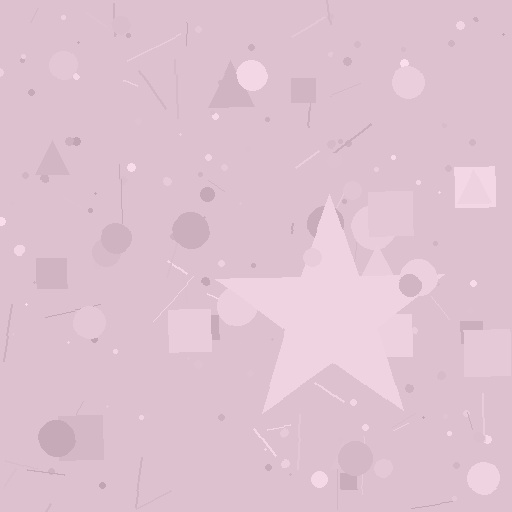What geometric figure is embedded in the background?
A star is embedded in the background.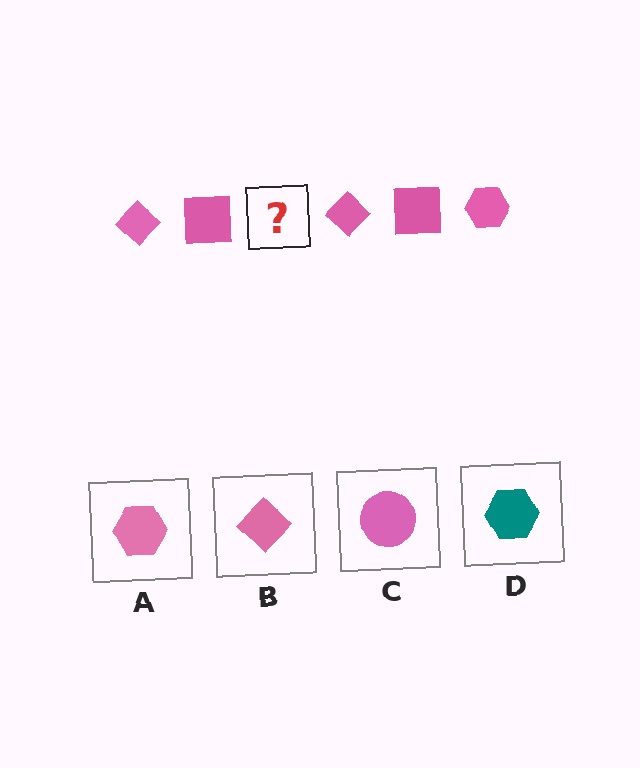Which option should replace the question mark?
Option A.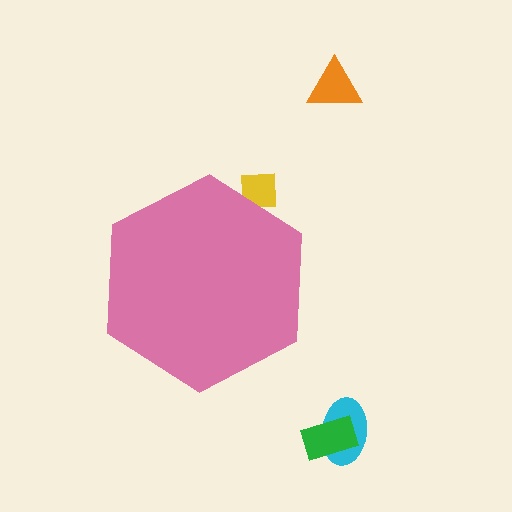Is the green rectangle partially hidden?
No, the green rectangle is fully visible.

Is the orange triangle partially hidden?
No, the orange triangle is fully visible.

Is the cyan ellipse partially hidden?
No, the cyan ellipse is fully visible.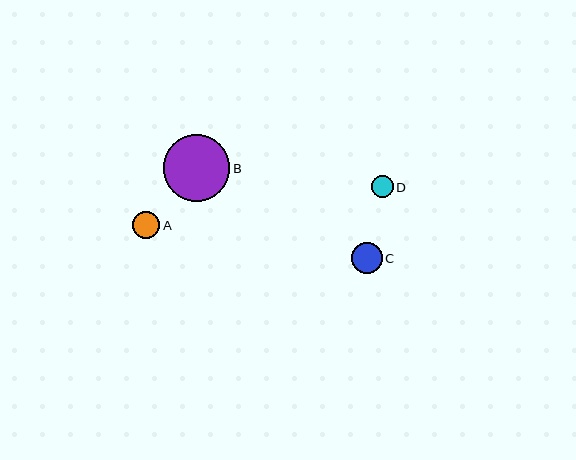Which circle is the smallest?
Circle D is the smallest with a size of approximately 21 pixels.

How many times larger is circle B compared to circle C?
Circle B is approximately 2.1 times the size of circle C.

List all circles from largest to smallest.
From largest to smallest: B, C, A, D.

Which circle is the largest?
Circle B is the largest with a size of approximately 66 pixels.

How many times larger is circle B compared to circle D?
Circle B is approximately 3.1 times the size of circle D.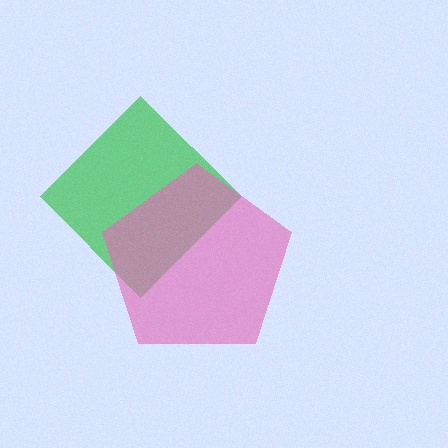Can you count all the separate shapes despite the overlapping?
Yes, there are 2 separate shapes.